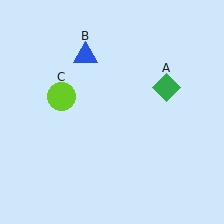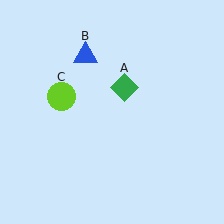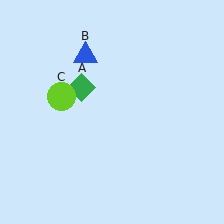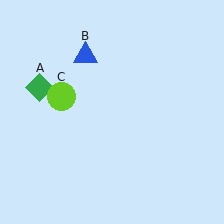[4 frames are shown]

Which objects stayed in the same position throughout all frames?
Blue triangle (object B) and lime circle (object C) remained stationary.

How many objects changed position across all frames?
1 object changed position: green diamond (object A).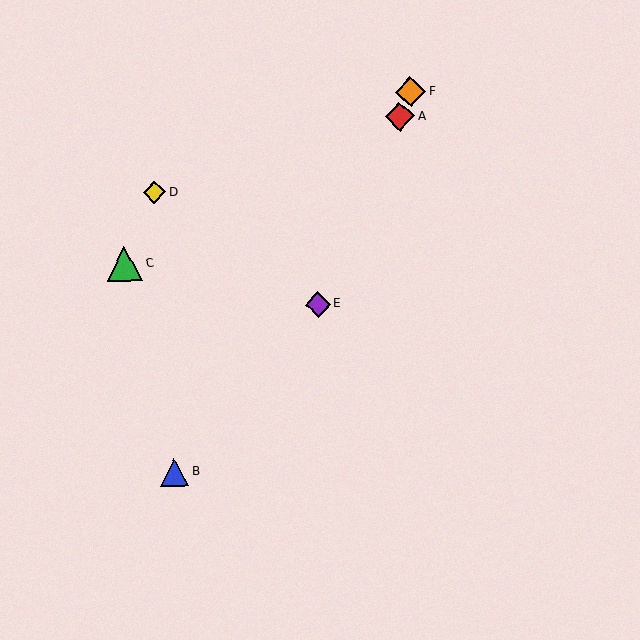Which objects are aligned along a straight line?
Objects A, E, F are aligned along a straight line.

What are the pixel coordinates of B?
Object B is at (174, 472).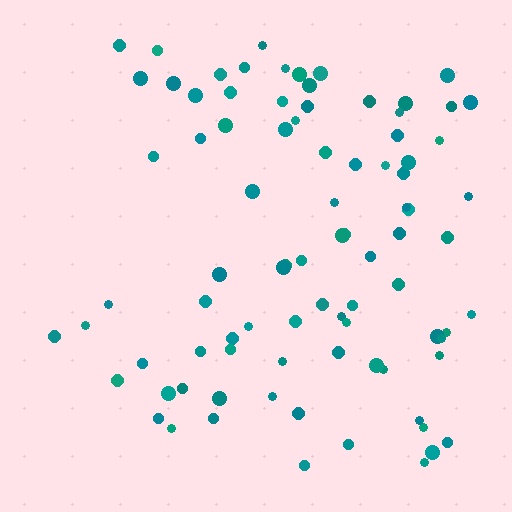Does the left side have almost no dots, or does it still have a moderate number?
Still a moderate number, just noticeably fewer than the right.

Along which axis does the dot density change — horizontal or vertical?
Horizontal.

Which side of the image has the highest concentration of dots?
The right.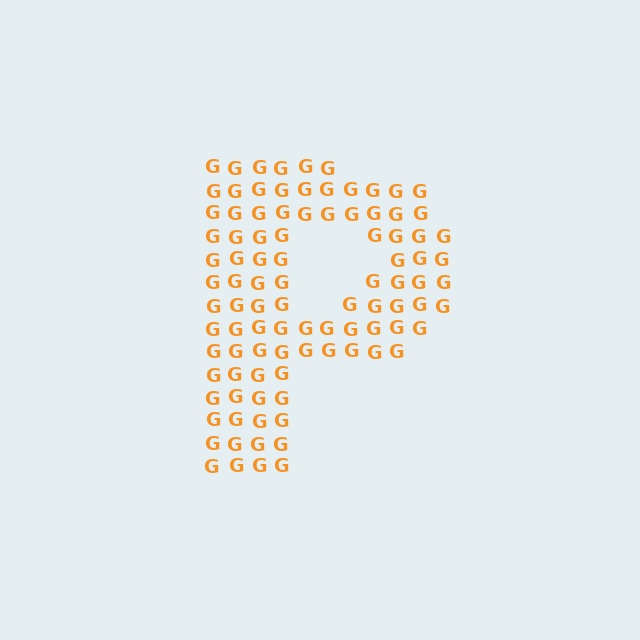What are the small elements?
The small elements are letter G's.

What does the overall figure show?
The overall figure shows the letter P.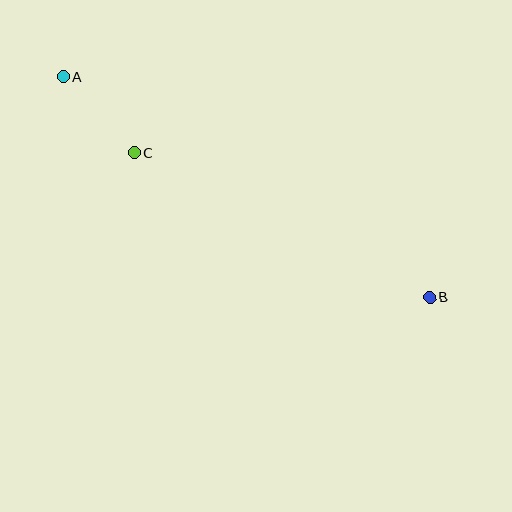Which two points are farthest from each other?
Points A and B are farthest from each other.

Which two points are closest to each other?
Points A and C are closest to each other.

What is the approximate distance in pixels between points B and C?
The distance between B and C is approximately 329 pixels.